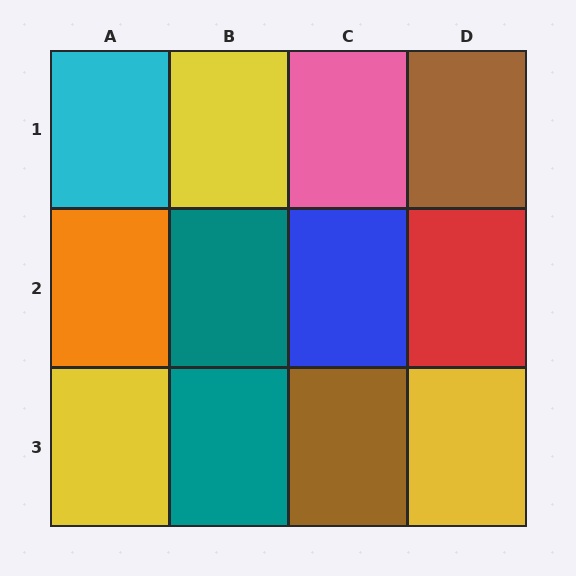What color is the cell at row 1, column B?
Yellow.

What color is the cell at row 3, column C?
Brown.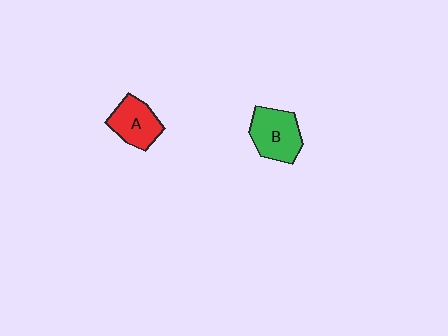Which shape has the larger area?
Shape B (green).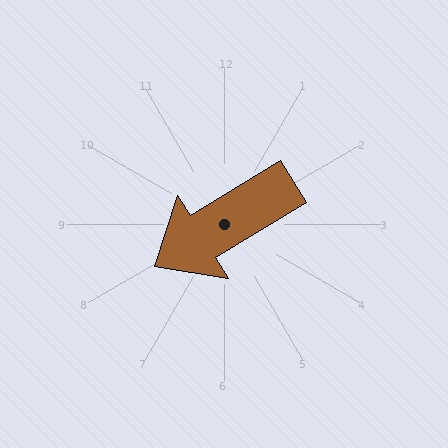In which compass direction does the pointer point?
Southwest.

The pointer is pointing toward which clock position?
Roughly 8 o'clock.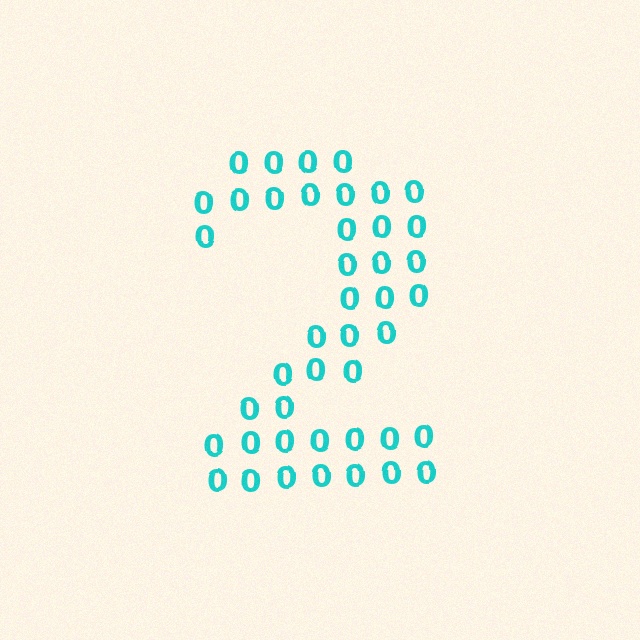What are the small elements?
The small elements are digit 0's.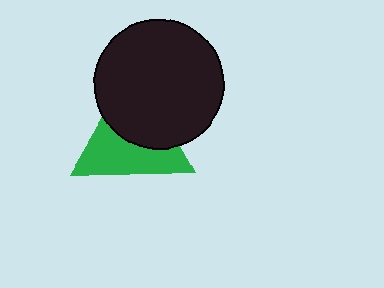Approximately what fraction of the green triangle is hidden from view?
Roughly 47% of the green triangle is hidden behind the black circle.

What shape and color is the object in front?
The object in front is a black circle.